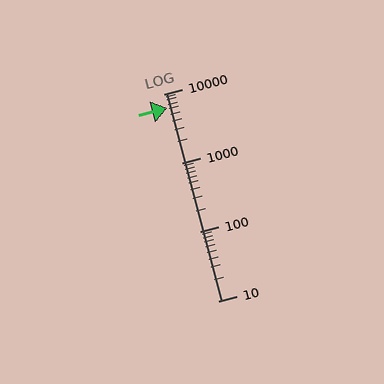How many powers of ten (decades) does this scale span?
The scale spans 3 decades, from 10 to 10000.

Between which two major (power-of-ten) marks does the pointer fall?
The pointer is between 1000 and 10000.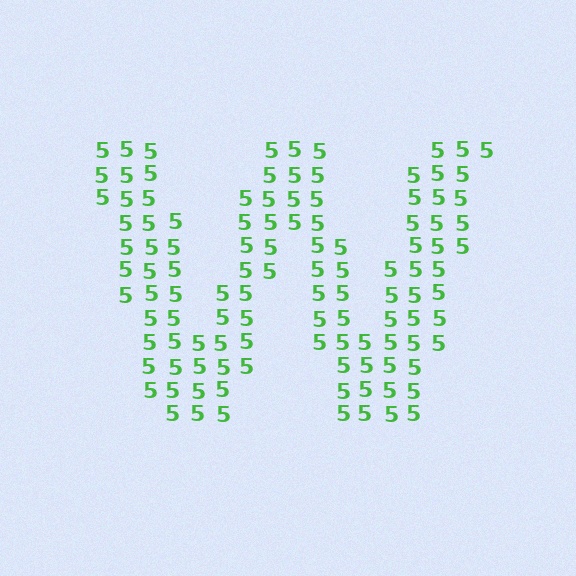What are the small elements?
The small elements are digit 5's.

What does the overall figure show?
The overall figure shows the letter W.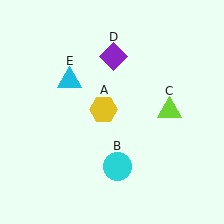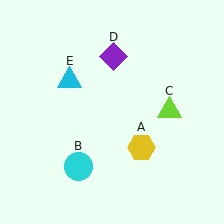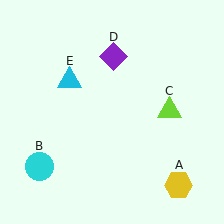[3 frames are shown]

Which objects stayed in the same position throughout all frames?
Lime triangle (object C) and purple diamond (object D) and cyan triangle (object E) remained stationary.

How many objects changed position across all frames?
2 objects changed position: yellow hexagon (object A), cyan circle (object B).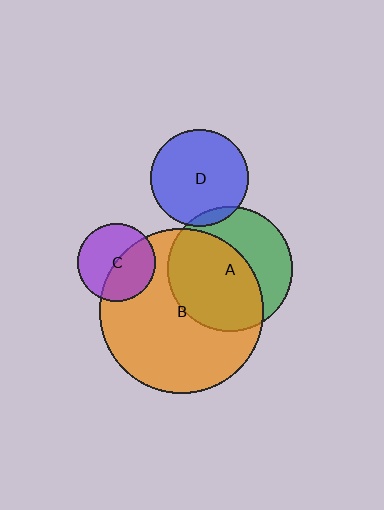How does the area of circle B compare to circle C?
Approximately 4.5 times.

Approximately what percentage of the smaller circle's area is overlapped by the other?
Approximately 60%.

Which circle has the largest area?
Circle B (orange).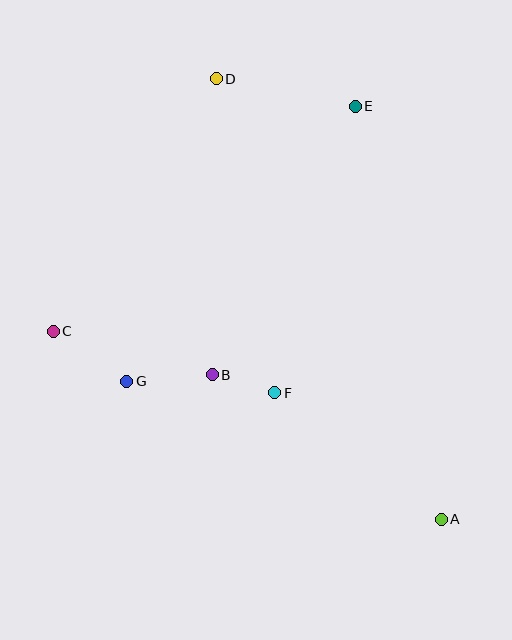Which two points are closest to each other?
Points B and F are closest to each other.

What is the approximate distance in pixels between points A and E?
The distance between A and E is approximately 422 pixels.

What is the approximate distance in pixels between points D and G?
The distance between D and G is approximately 315 pixels.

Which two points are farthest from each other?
Points A and D are farthest from each other.